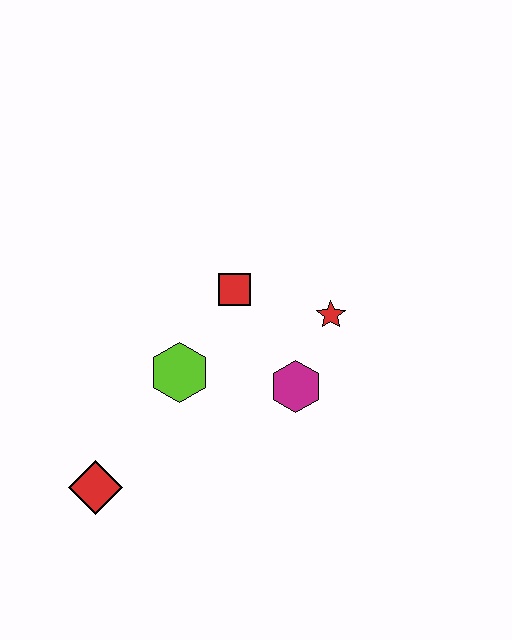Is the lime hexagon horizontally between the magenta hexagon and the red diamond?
Yes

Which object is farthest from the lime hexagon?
The red star is farthest from the lime hexagon.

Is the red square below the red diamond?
No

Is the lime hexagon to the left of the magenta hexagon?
Yes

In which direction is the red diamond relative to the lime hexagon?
The red diamond is below the lime hexagon.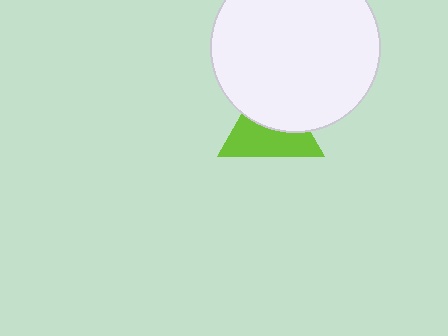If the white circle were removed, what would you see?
You would see the complete lime triangle.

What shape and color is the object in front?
The object in front is a white circle.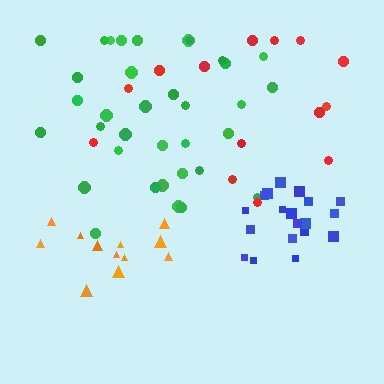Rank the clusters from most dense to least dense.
blue, orange, green, red.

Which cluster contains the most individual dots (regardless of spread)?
Green (35).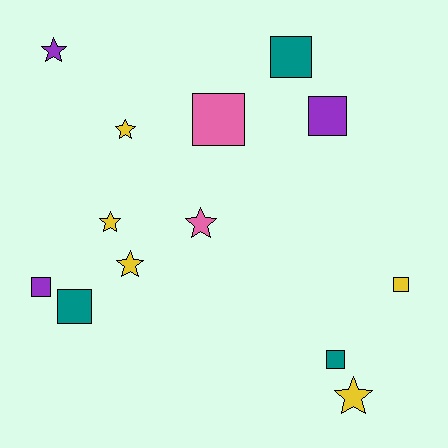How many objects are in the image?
There are 13 objects.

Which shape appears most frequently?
Square, with 7 objects.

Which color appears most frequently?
Yellow, with 5 objects.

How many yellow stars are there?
There are 4 yellow stars.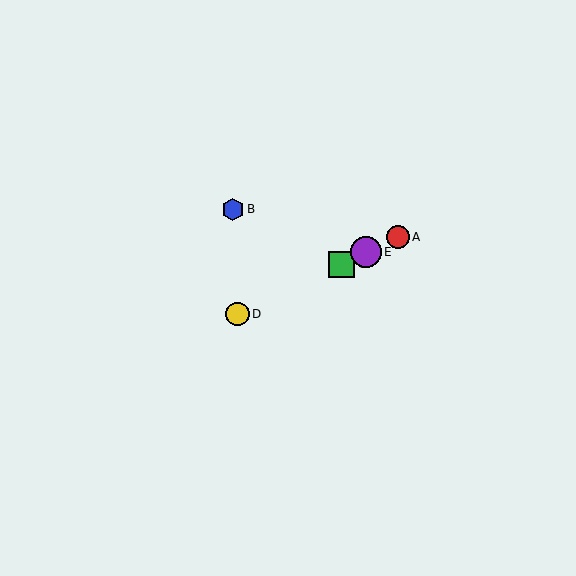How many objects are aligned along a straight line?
4 objects (A, C, D, E) are aligned along a straight line.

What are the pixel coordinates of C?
Object C is at (341, 264).